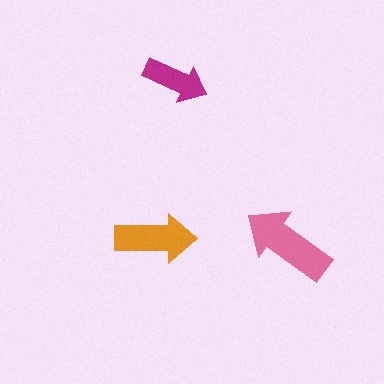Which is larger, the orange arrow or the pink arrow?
The pink one.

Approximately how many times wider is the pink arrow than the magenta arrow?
About 1.5 times wider.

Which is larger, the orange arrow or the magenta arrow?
The orange one.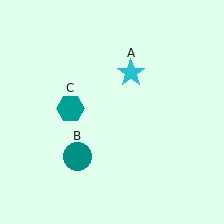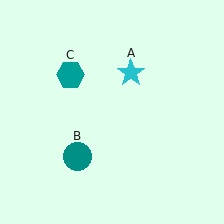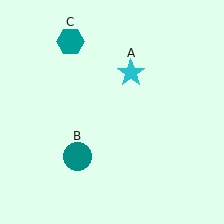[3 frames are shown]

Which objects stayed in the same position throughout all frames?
Cyan star (object A) and teal circle (object B) remained stationary.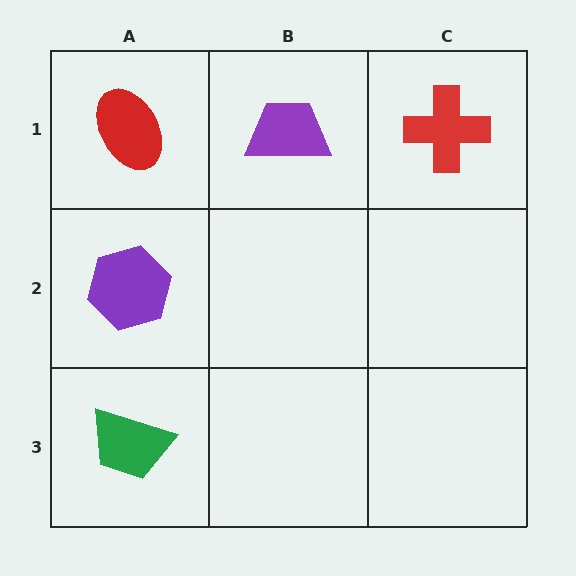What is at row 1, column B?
A purple trapezoid.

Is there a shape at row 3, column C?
No, that cell is empty.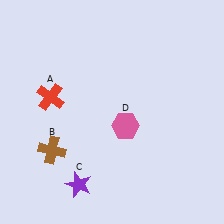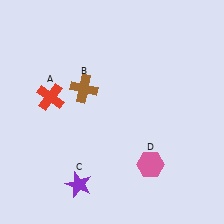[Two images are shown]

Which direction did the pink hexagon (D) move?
The pink hexagon (D) moved down.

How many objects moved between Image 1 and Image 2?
2 objects moved between the two images.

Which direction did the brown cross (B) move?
The brown cross (B) moved up.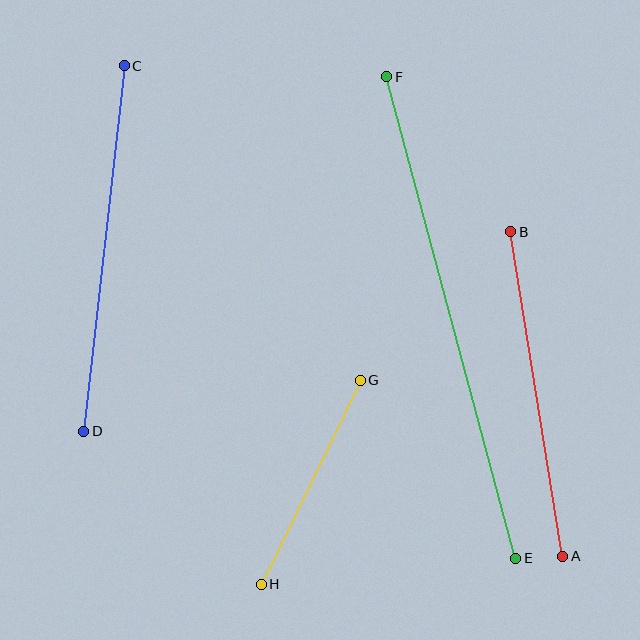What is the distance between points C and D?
The distance is approximately 368 pixels.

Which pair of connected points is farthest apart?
Points E and F are farthest apart.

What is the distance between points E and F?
The distance is approximately 499 pixels.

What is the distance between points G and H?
The distance is approximately 227 pixels.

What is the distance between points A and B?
The distance is approximately 329 pixels.